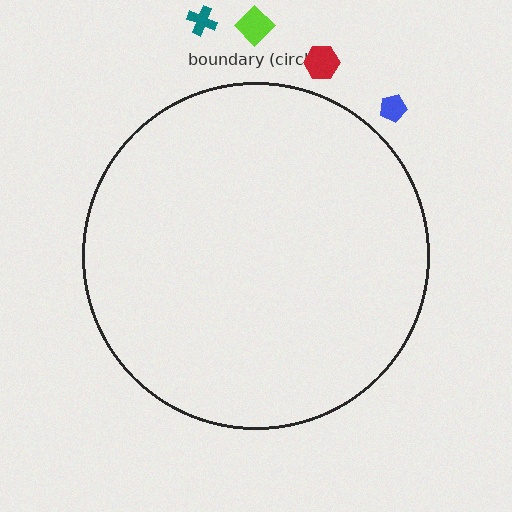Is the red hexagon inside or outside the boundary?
Outside.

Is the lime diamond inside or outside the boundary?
Outside.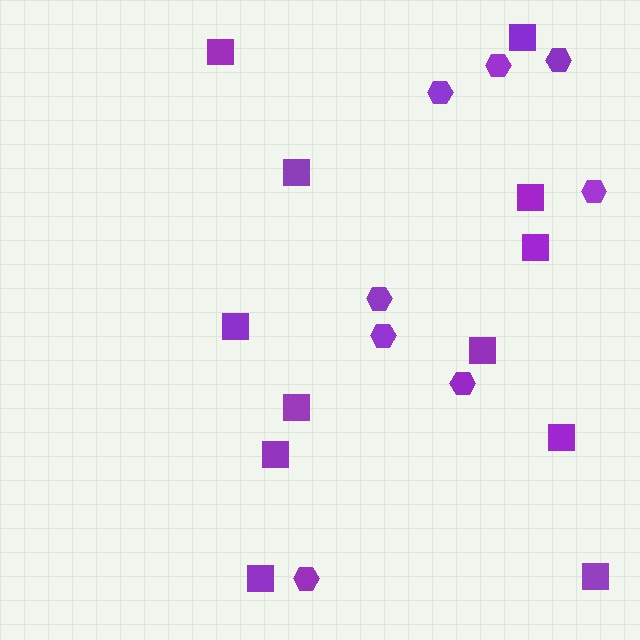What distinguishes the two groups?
There are 2 groups: one group of squares (12) and one group of hexagons (8).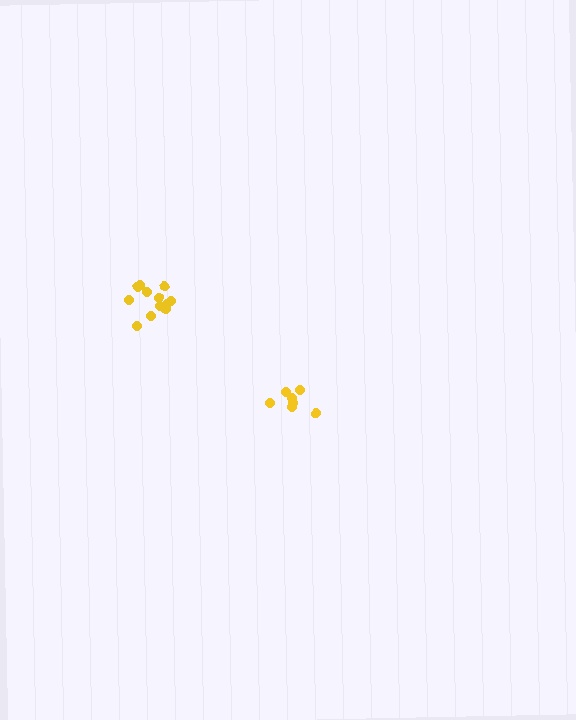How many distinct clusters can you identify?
There are 2 distinct clusters.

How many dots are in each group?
Group 1: 12 dots, Group 2: 7 dots (19 total).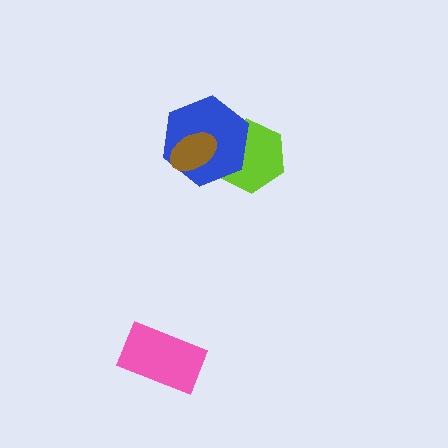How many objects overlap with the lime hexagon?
2 objects overlap with the lime hexagon.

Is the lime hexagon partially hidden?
Yes, it is partially covered by another shape.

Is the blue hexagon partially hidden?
Yes, it is partially covered by another shape.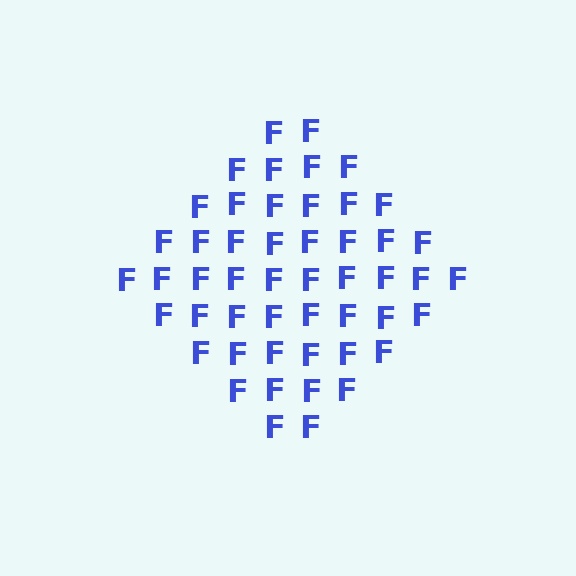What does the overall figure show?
The overall figure shows a diamond.